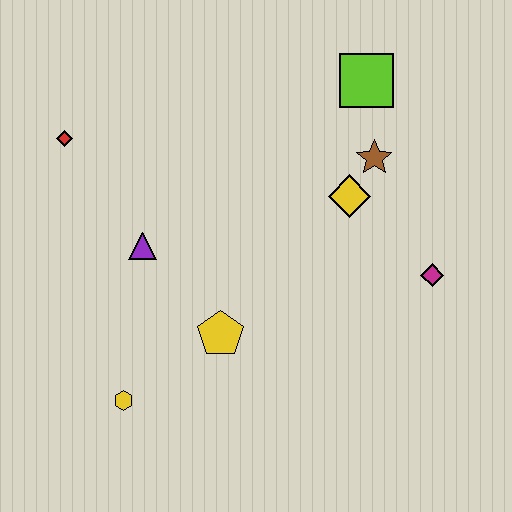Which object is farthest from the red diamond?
The magenta diamond is farthest from the red diamond.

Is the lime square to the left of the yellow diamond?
No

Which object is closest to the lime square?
The brown star is closest to the lime square.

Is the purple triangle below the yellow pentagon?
No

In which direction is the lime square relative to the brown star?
The lime square is above the brown star.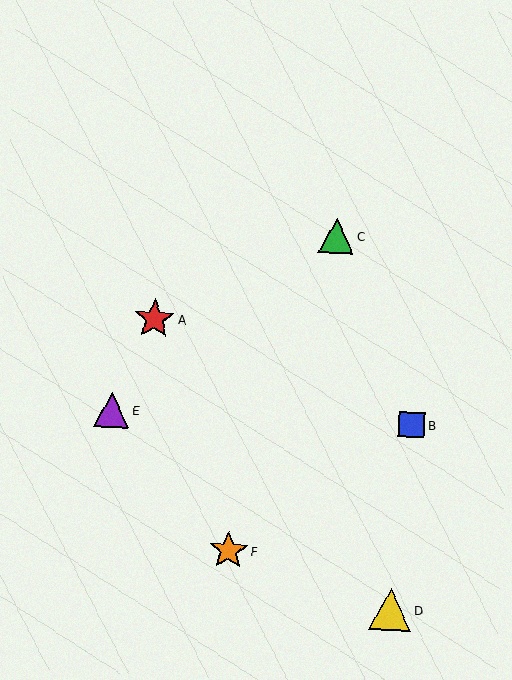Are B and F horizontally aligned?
No, B is at y≈425 and F is at y≈550.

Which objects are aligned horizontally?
Objects B, E are aligned horizontally.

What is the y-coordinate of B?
Object B is at y≈425.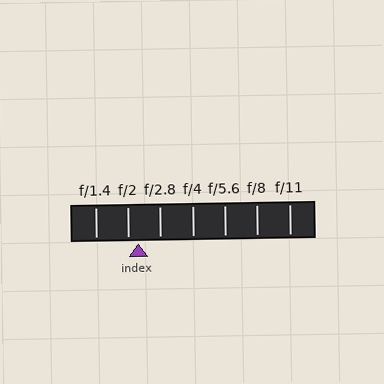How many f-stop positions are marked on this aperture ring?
There are 7 f-stop positions marked.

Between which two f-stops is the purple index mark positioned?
The index mark is between f/2 and f/2.8.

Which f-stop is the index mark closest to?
The index mark is closest to f/2.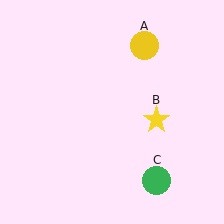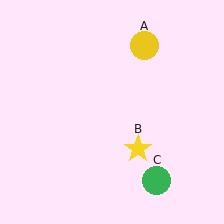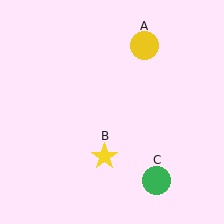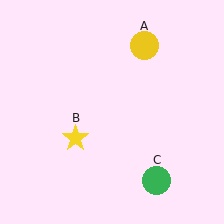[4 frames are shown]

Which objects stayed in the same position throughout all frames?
Yellow circle (object A) and green circle (object C) remained stationary.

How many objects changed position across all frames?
1 object changed position: yellow star (object B).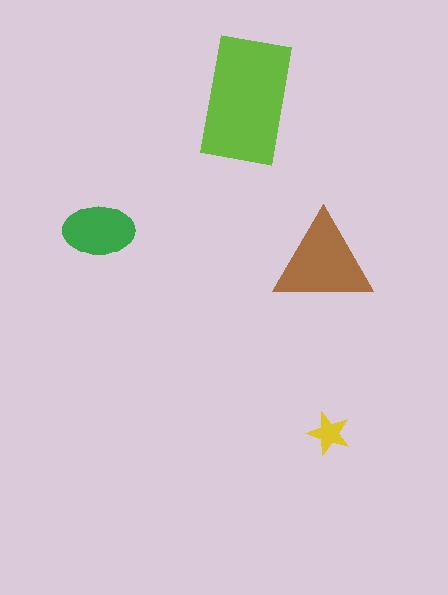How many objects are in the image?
There are 4 objects in the image.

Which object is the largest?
The lime rectangle.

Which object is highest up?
The lime rectangle is topmost.